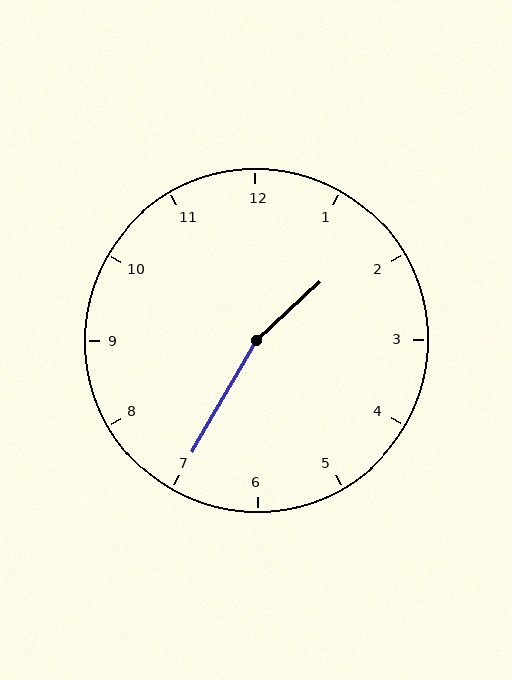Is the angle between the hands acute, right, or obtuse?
It is obtuse.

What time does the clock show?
1:35.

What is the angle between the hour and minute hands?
Approximately 162 degrees.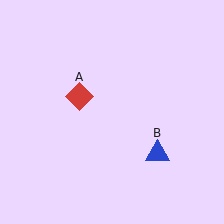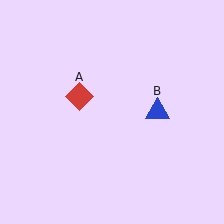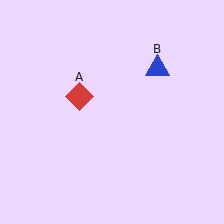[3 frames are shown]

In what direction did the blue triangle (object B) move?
The blue triangle (object B) moved up.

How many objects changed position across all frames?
1 object changed position: blue triangle (object B).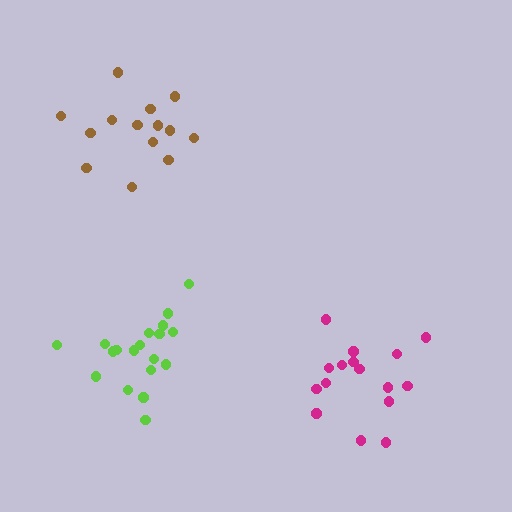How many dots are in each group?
Group 1: 16 dots, Group 2: 14 dots, Group 3: 19 dots (49 total).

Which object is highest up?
The brown cluster is topmost.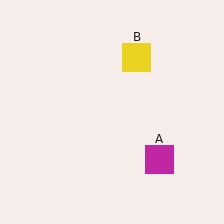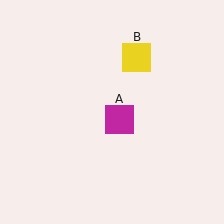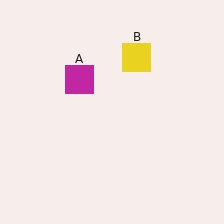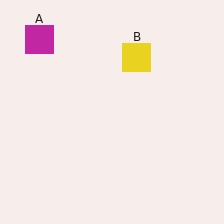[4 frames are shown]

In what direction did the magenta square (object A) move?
The magenta square (object A) moved up and to the left.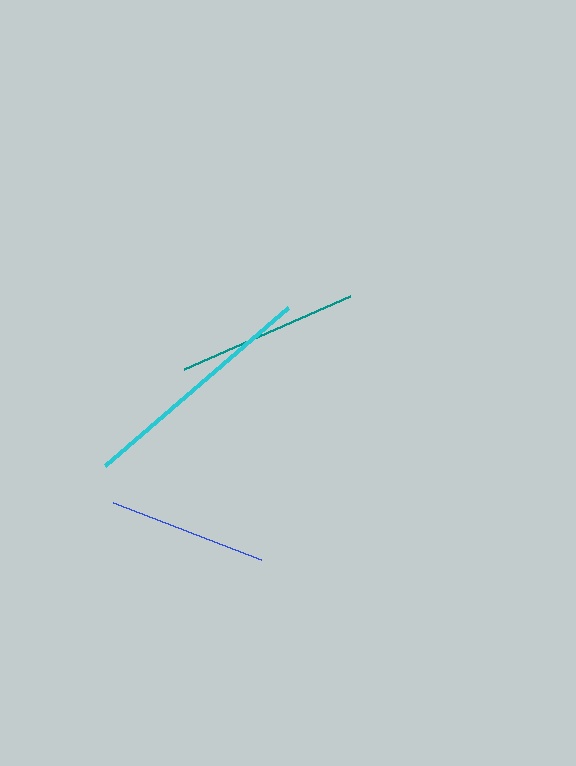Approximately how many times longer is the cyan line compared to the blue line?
The cyan line is approximately 1.5 times the length of the blue line.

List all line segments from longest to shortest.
From longest to shortest: cyan, teal, blue.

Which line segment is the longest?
The cyan line is the longest at approximately 242 pixels.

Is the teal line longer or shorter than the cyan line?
The cyan line is longer than the teal line.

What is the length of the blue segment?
The blue segment is approximately 159 pixels long.